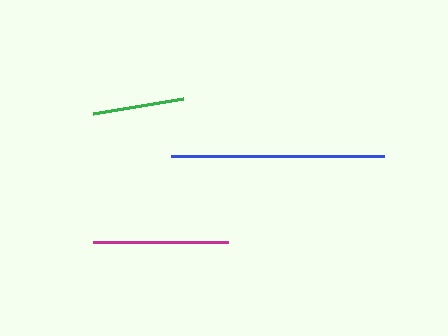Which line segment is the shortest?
The green line is the shortest at approximately 91 pixels.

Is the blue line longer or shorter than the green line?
The blue line is longer than the green line.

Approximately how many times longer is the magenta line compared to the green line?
The magenta line is approximately 1.5 times the length of the green line.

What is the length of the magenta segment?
The magenta segment is approximately 135 pixels long.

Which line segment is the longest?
The blue line is the longest at approximately 214 pixels.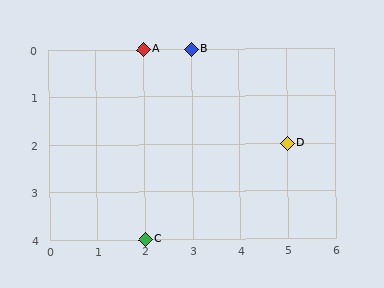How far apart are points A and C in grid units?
Points A and C are 4 rows apart.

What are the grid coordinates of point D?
Point D is at grid coordinates (5, 2).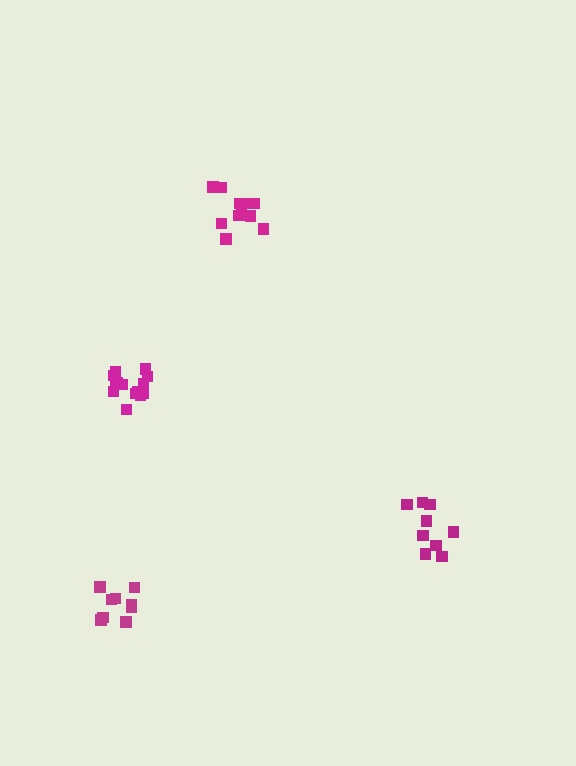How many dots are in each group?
Group 1: 9 dots, Group 2: 14 dots, Group 3: 9 dots, Group 4: 11 dots (43 total).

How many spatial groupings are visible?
There are 4 spatial groupings.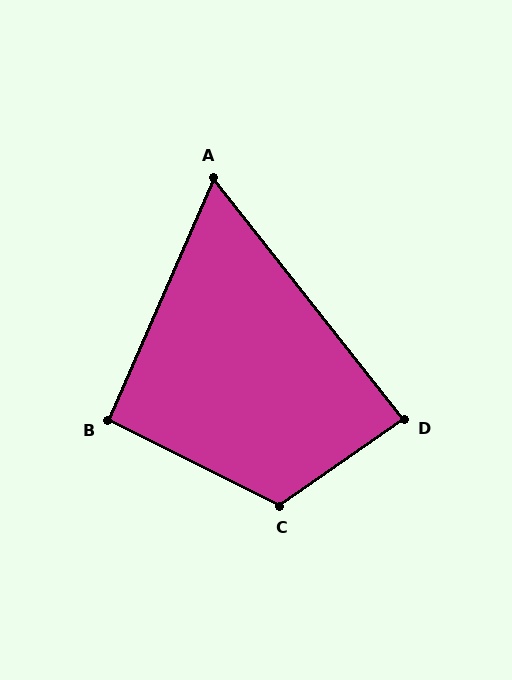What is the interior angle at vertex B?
Approximately 93 degrees (approximately right).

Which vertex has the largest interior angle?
C, at approximately 118 degrees.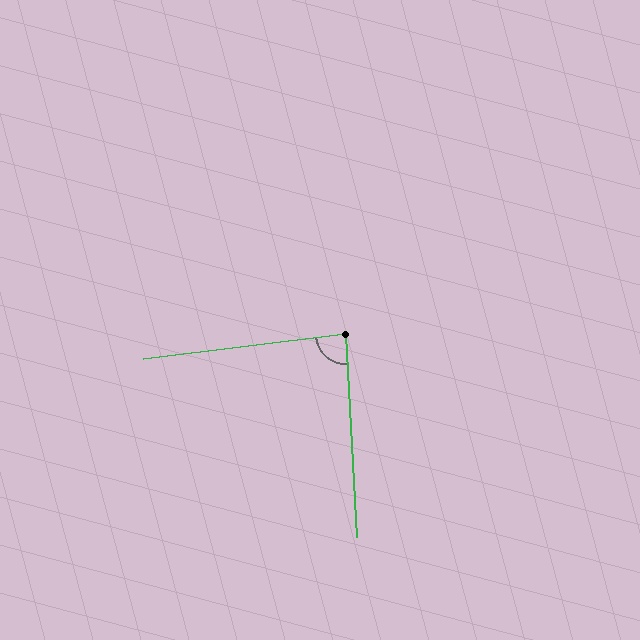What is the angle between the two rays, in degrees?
Approximately 86 degrees.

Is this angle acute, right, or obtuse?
It is approximately a right angle.